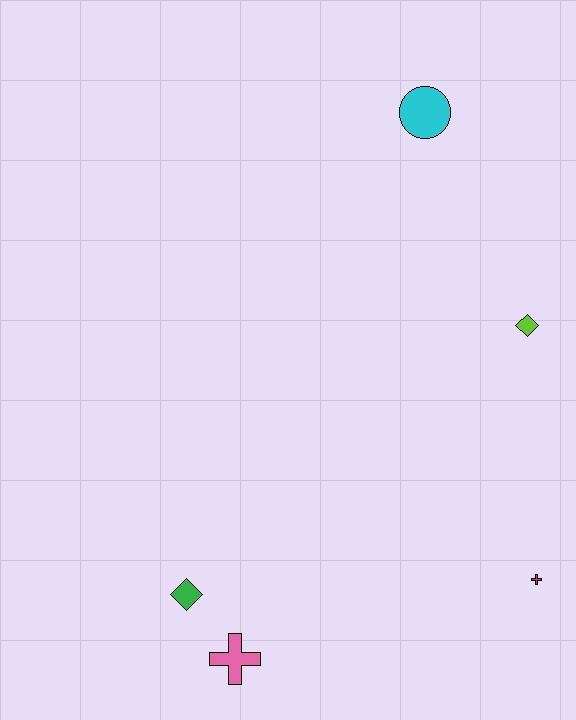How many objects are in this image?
There are 5 objects.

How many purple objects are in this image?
There are no purple objects.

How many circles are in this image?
There is 1 circle.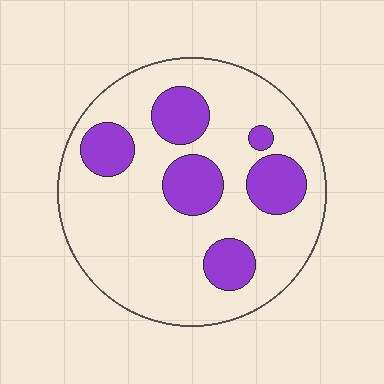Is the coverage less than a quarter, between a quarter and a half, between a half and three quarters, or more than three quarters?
Less than a quarter.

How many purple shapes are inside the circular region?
6.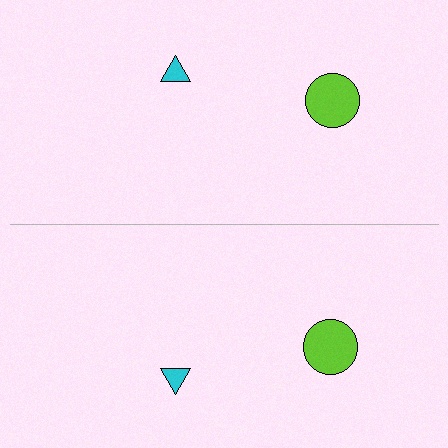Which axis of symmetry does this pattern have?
The pattern has a horizontal axis of symmetry running through the center of the image.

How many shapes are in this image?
There are 4 shapes in this image.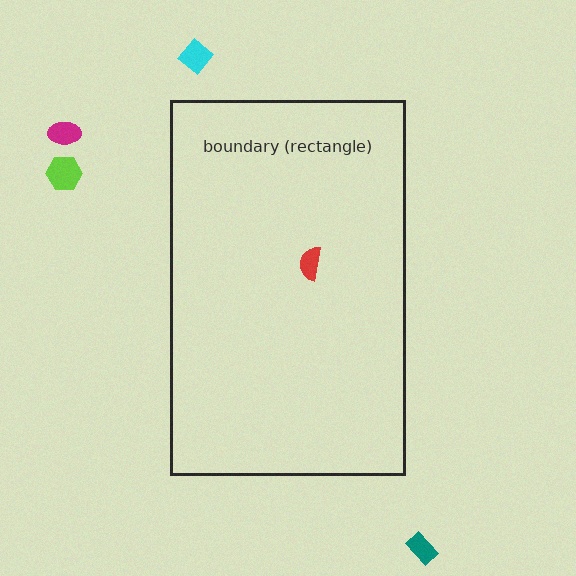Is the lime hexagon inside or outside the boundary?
Outside.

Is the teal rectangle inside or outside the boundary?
Outside.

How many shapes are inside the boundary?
1 inside, 4 outside.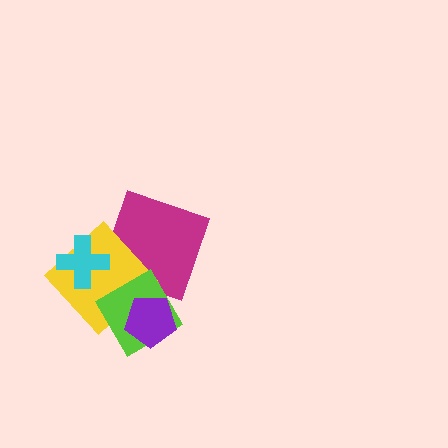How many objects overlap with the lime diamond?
3 objects overlap with the lime diamond.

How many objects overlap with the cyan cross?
1 object overlaps with the cyan cross.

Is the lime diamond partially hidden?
Yes, it is partially covered by another shape.